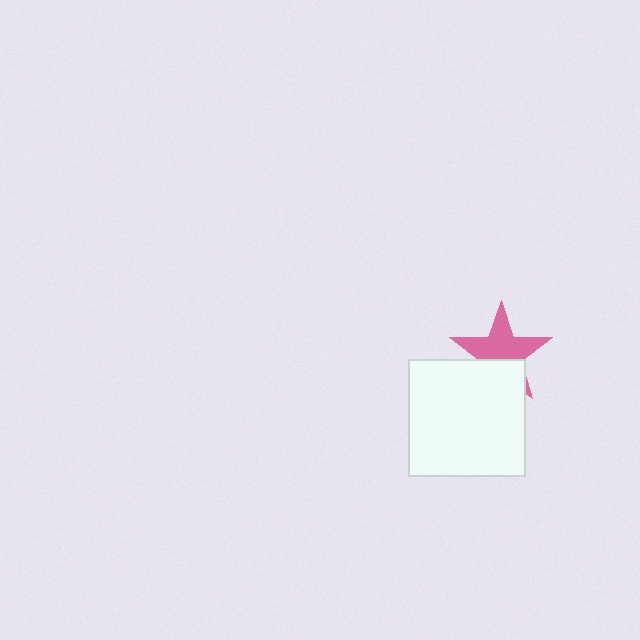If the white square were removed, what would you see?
You would see the complete pink star.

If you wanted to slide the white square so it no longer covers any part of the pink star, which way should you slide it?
Slide it down — that is the most direct way to separate the two shapes.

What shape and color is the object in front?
The object in front is a white square.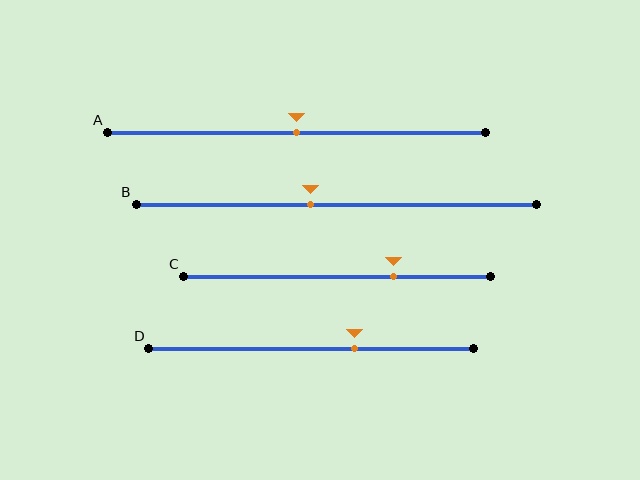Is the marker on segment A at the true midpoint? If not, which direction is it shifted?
Yes, the marker on segment A is at the true midpoint.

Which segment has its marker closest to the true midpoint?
Segment A has its marker closest to the true midpoint.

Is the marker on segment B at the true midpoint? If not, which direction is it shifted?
No, the marker on segment B is shifted to the left by about 6% of the segment length.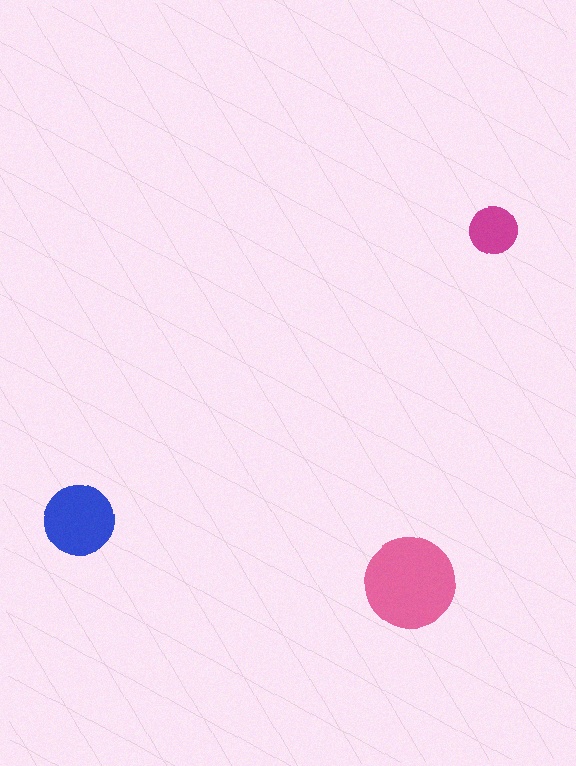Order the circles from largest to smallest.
the pink one, the blue one, the magenta one.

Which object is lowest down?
The pink circle is bottommost.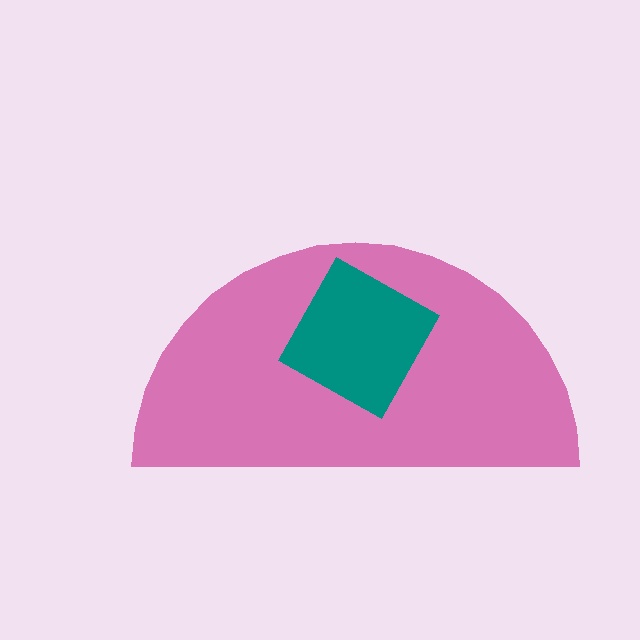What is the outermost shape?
The pink semicircle.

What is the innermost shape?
The teal square.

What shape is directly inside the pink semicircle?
The teal square.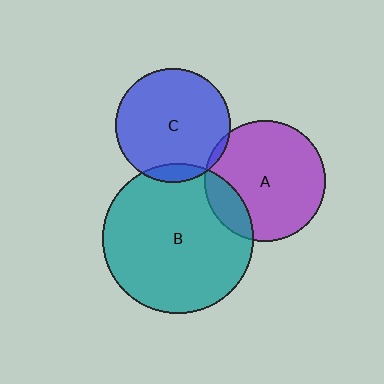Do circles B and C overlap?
Yes.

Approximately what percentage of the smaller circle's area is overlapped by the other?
Approximately 10%.